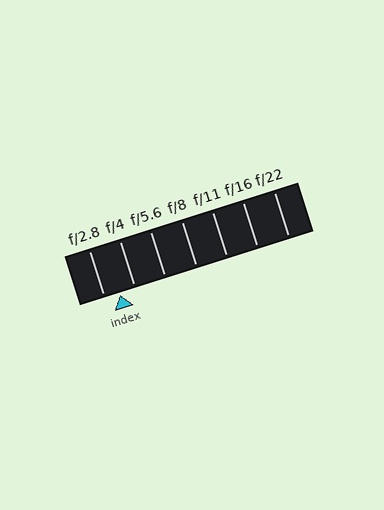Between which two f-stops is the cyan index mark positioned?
The index mark is between f/2.8 and f/4.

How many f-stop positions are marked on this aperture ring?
There are 7 f-stop positions marked.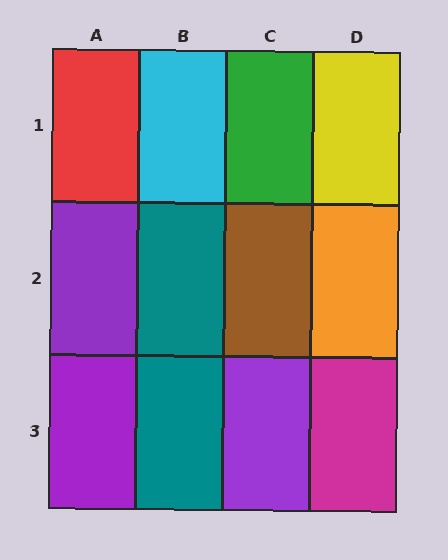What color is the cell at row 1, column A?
Red.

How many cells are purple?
3 cells are purple.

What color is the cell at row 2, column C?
Brown.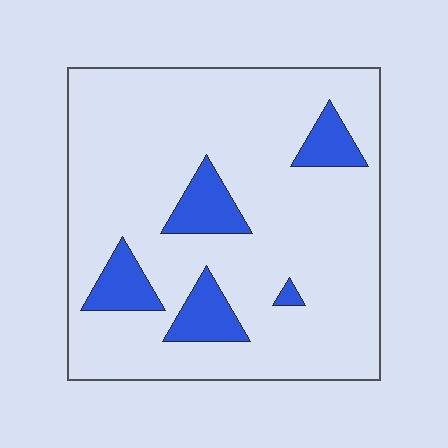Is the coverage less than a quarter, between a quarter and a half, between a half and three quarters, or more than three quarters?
Less than a quarter.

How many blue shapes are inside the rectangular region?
5.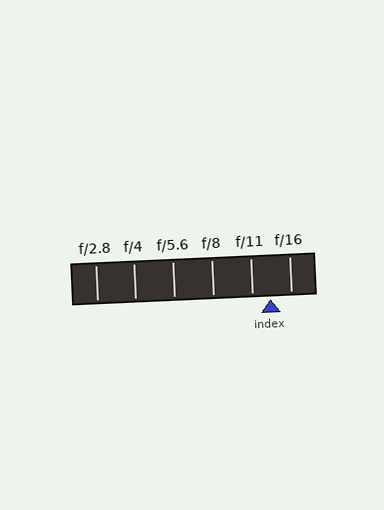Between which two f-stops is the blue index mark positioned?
The index mark is between f/11 and f/16.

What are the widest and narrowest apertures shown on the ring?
The widest aperture shown is f/2.8 and the narrowest is f/16.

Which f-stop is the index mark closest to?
The index mark is closest to f/11.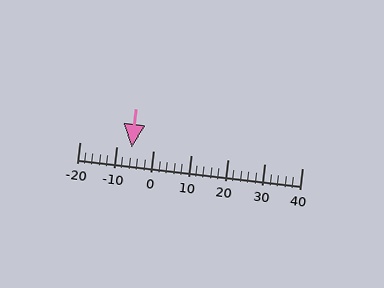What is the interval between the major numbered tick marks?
The major tick marks are spaced 10 units apart.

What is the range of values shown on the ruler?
The ruler shows values from -20 to 40.